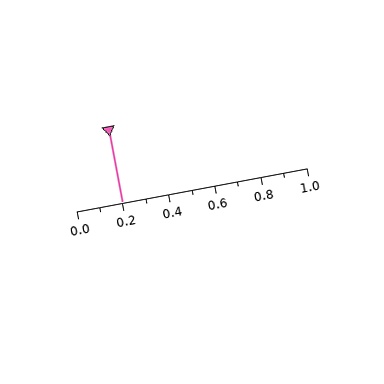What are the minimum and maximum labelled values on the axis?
The axis runs from 0.0 to 1.0.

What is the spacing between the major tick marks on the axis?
The major ticks are spaced 0.2 apart.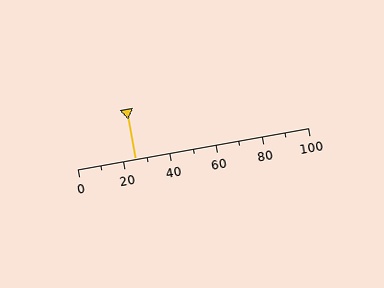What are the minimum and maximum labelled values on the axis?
The axis runs from 0 to 100.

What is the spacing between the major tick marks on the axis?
The major ticks are spaced 20 apart.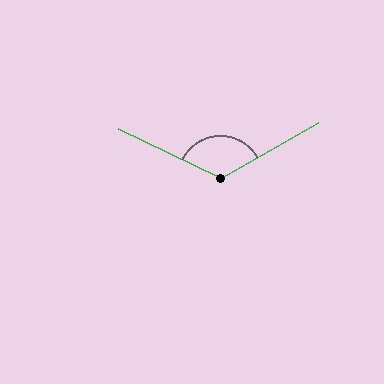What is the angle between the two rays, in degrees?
Approximately 125 degrees.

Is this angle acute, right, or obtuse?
It is obtuse.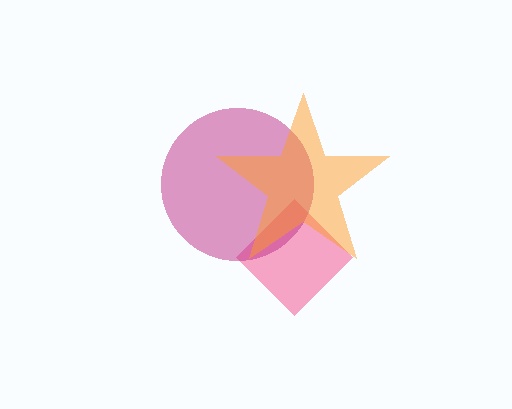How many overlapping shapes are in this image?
There are 3 overlapping shapes in the image.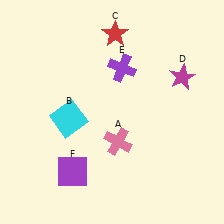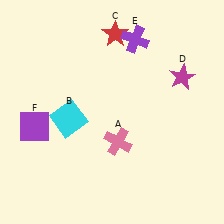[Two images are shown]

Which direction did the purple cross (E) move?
The purple cross (E) moved up.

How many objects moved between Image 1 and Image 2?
2 objects moved between the two images.